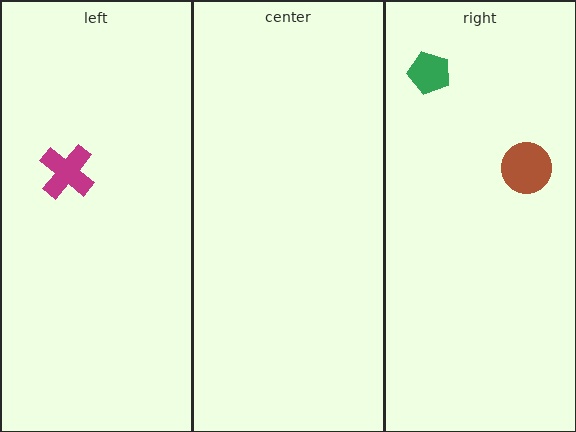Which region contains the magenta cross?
The left region.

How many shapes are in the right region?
2.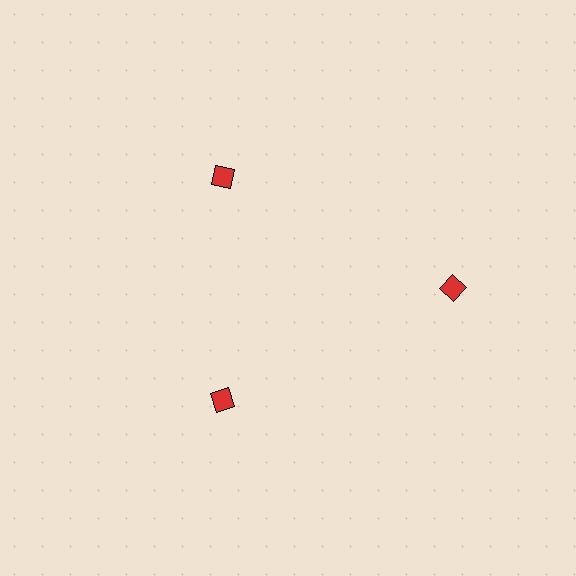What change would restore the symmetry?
The symmetry would be restored by moving it inward, back onto the ring so that all 3 diamonds sit at equal angles and equal distance from the center.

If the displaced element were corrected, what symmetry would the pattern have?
It would have 3-fold rotational symmetry — the pattern would map onto itself every 120 degrees.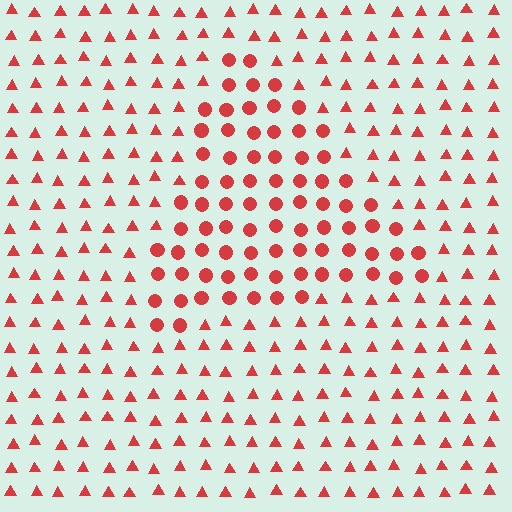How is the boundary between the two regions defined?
The boundary is defined by a change in element shape: circles inside vs. triangles outside. All elements share the same color and spacing.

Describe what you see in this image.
The image is filled with small red elements arranged in a uniform grid. A triangle-shaped region contains circles, while the surrounding area contains triangles. The boundary is defined purely by the change in element shape.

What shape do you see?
I see a triangle.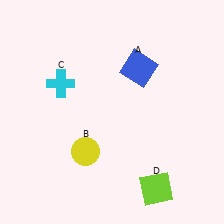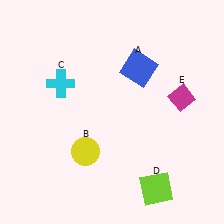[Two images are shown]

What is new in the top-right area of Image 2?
A magenta diamond (E) was added in the top-right area of Image 2.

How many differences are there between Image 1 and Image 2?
There is 1 difference between the two images.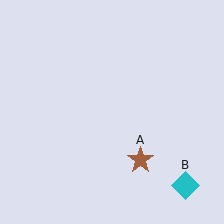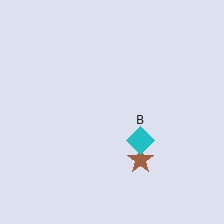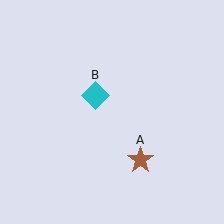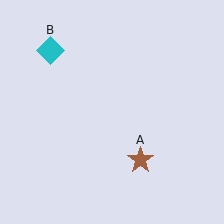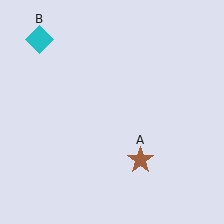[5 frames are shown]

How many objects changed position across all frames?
1 object changed position: cyan diamond (object B).